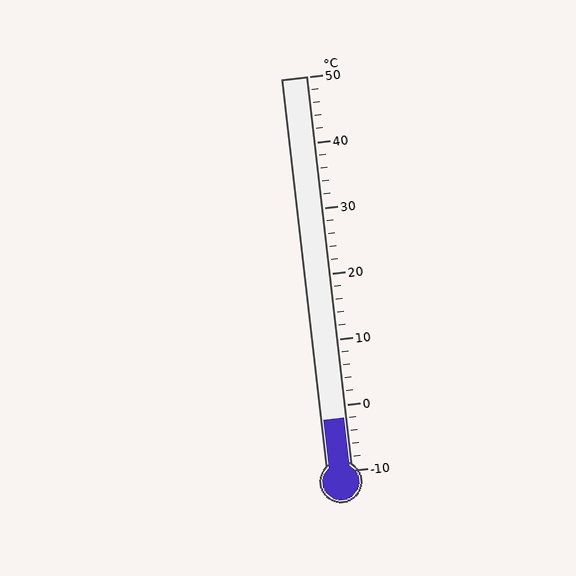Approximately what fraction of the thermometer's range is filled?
The thermometer is filled to approximately 15% of its range.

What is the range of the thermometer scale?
The thermometer scale ranges from -10°C to 50°C.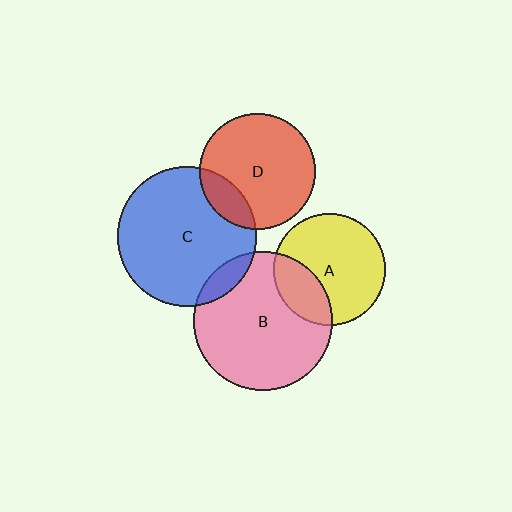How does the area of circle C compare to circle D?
Approximately 1.4 times.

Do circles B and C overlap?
Yes.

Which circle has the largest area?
Circle C (blue).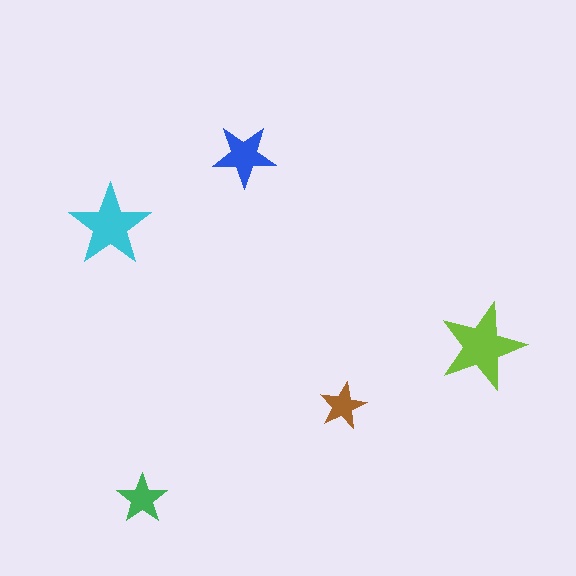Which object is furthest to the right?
The lime star is rightmost.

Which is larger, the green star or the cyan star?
The cyan one.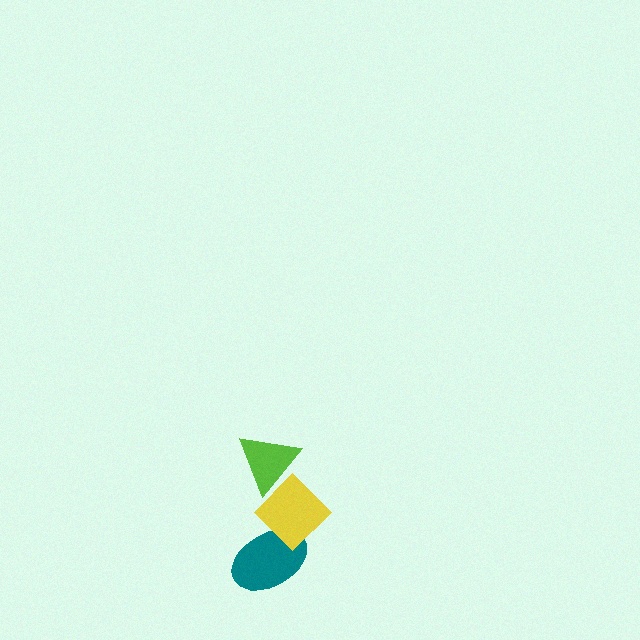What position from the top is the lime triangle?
The lime triangle is 1st from the top.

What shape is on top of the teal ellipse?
The yellow diamond is on top of the teal ellipse.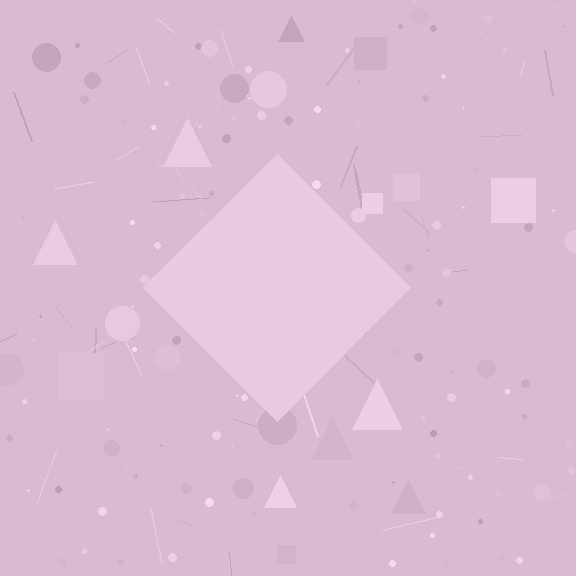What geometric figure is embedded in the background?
A diamond is embedded in the background.